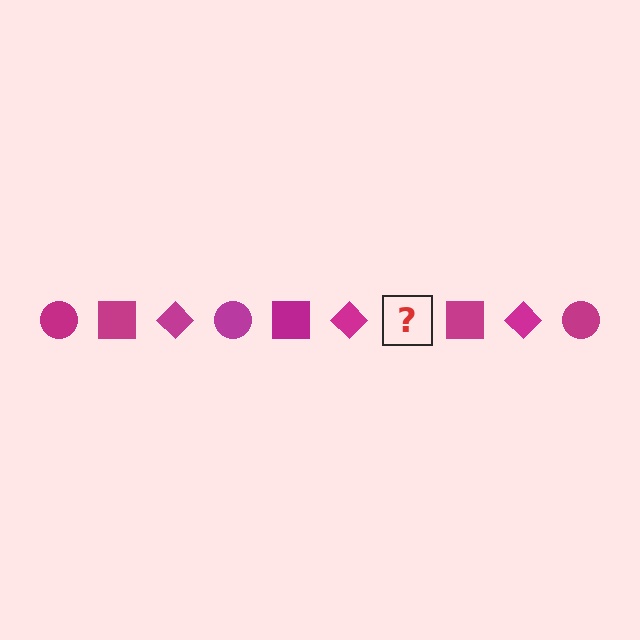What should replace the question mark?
The question mark should be replaced with a magenta circle.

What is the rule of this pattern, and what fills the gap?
The rule is that the pattern cycles through circle, square, diamond shapes in magenta. The gap should be filled with a magenta circle.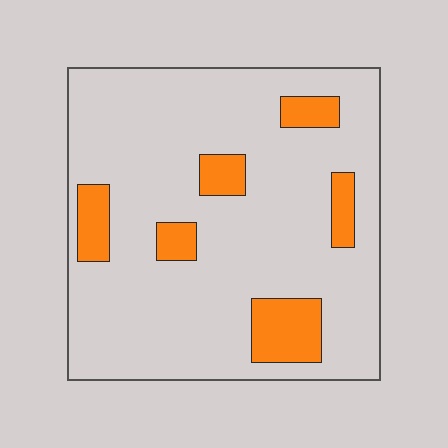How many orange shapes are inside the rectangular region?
6.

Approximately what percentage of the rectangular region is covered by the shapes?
Approximately 15%.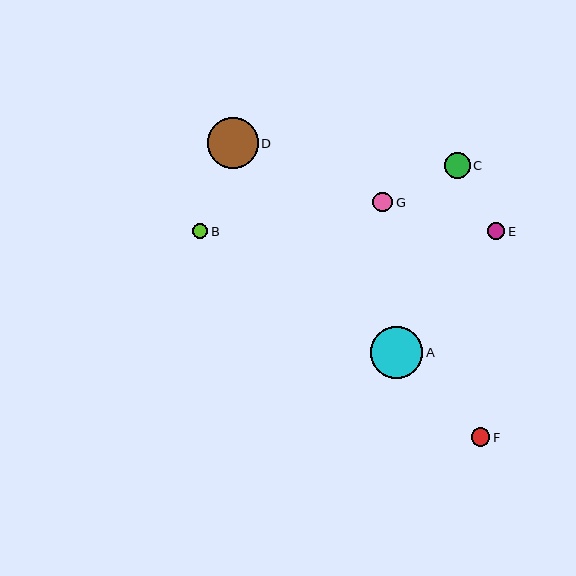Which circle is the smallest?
Circle B is the smallest with a size of approximately 15 pixels.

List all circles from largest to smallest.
From largest to smallest: A, D, C, G, F, E, B.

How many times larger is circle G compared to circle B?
Circle G is approximately 1.3 times the size of circle B.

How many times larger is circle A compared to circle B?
Circle A is approximately 3.4 times the size of circle B.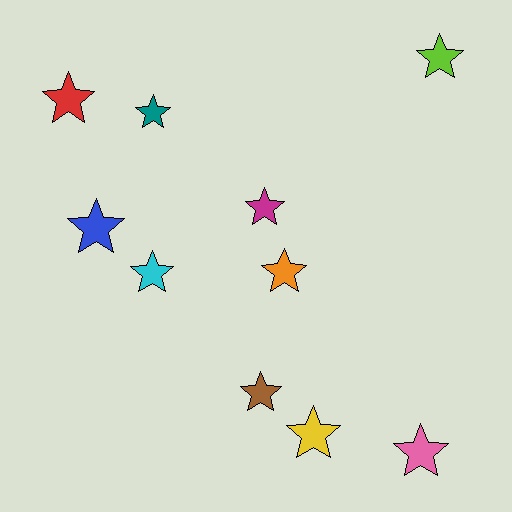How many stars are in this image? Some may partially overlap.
There are 10 stars.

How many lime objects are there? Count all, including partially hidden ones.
There is 1 lime object.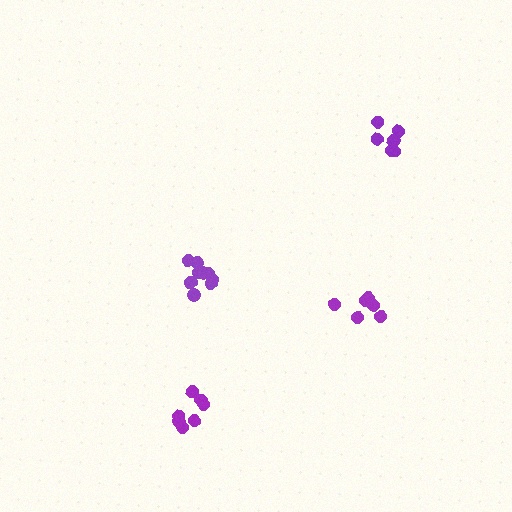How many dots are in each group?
Group 1: 6 dots, Group 2: 9 dots, Group 3: 7 dots, Group 4: 6 dots (28 total).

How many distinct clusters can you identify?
There are 4 distinct clusters.